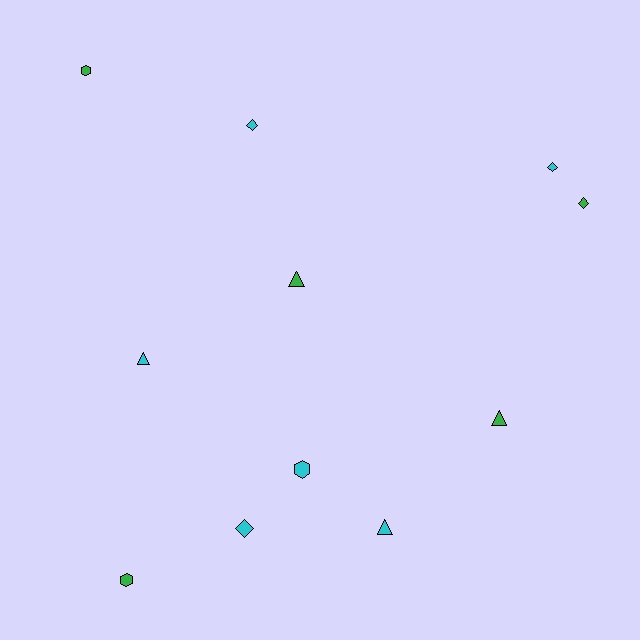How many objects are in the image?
There are 11 objects.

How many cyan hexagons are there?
There is 1 cyan hexagon.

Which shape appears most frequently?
Triangle, with 4 objects.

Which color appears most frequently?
Cyan, with 6 objects.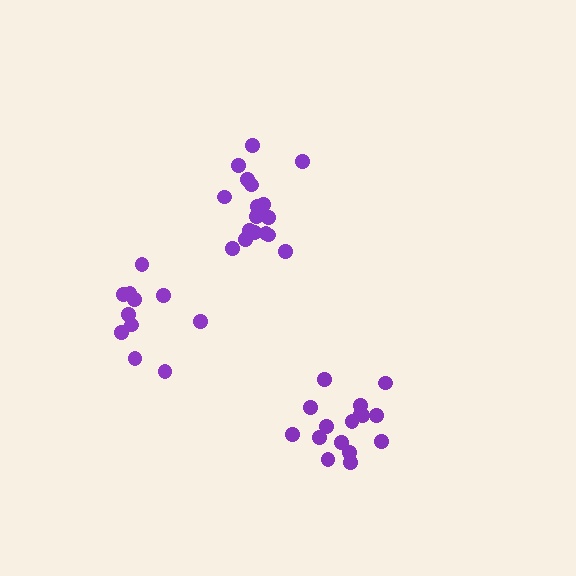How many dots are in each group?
Group 1: 17 dots, Group 2: 16 dots, Group 3: 11 dots (44 total).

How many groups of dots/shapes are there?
There are 3 groups.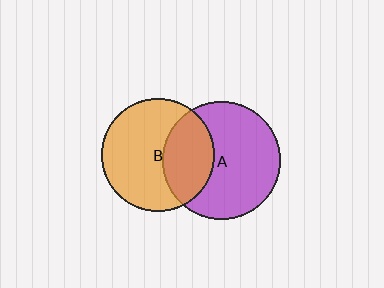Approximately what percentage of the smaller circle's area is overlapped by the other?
Approximately 35%.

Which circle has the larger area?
Circle A (purple).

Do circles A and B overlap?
Yes.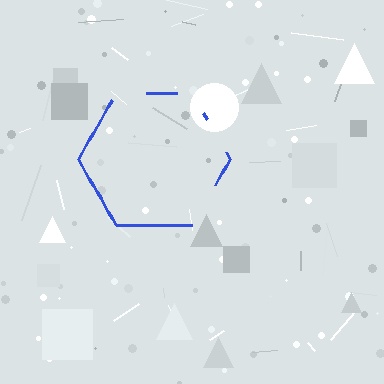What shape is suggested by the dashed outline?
The dashed outline suggests a hexagon.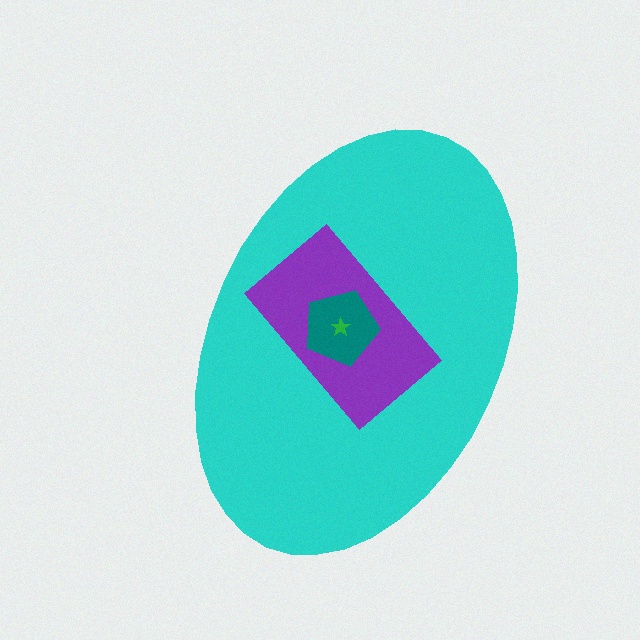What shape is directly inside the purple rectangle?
The teal pentagon.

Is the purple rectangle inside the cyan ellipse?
Yes.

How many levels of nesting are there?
4.